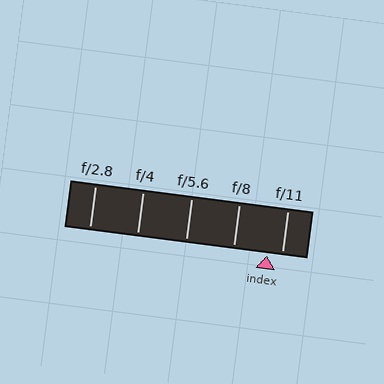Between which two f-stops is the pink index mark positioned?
The index mark is between f/8 and f/11.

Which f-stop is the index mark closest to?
The index mark is closest to f/11.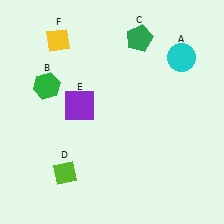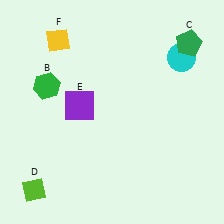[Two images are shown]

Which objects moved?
The objects that moved are: the green pentagon (C), the lime diamond (D).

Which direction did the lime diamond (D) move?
The lime diamond (D) moved left.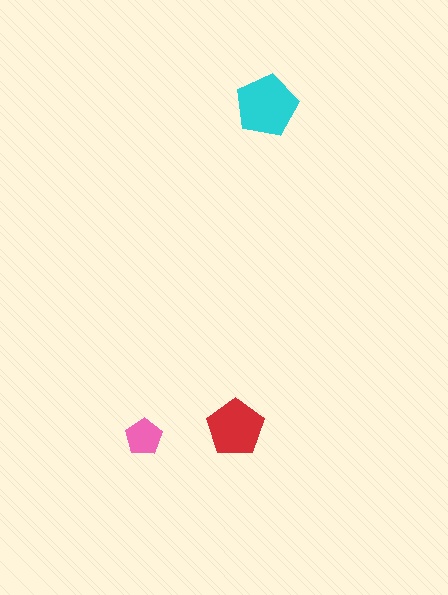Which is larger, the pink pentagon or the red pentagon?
The red one.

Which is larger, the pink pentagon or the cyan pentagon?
The cyan one.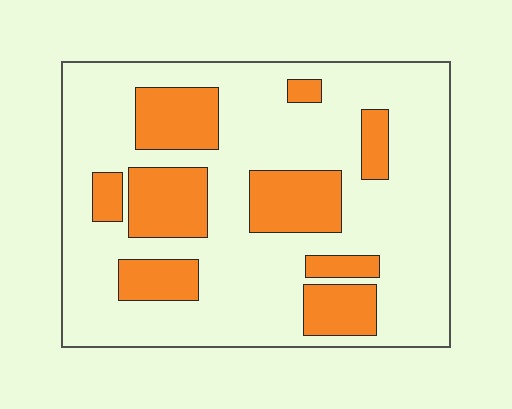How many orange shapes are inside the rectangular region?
9.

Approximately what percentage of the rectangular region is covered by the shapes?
Approximately 25%.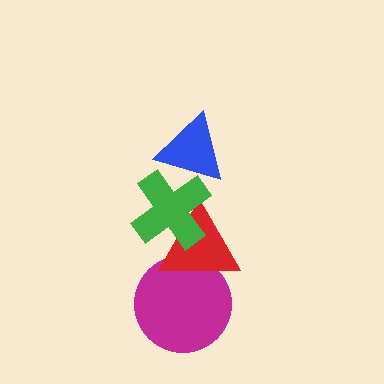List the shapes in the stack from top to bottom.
From top to bottom: the blue triangle, the green cross, the red triangle, the magenta circle.